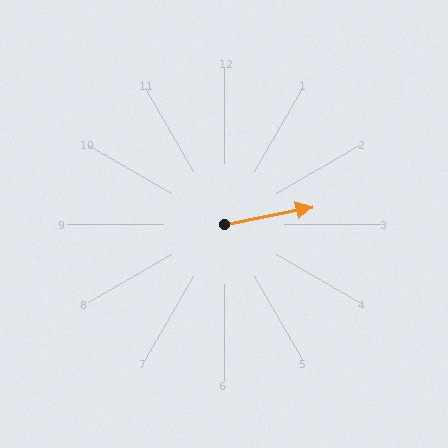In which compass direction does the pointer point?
East.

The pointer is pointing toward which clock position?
Roughly 3 o'clock.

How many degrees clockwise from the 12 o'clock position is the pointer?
Approximately 79 degrees.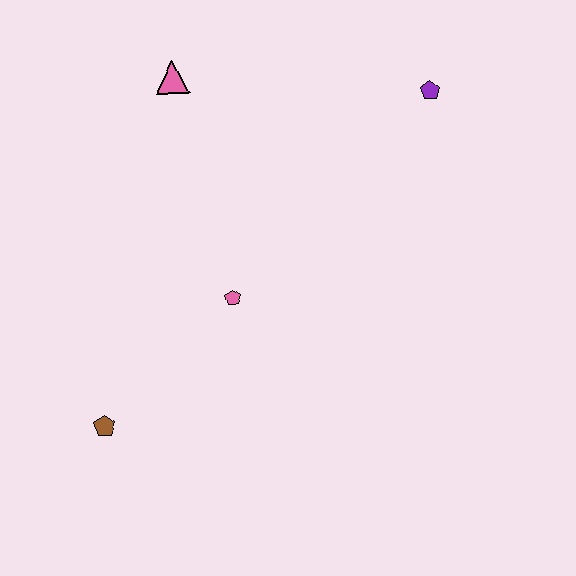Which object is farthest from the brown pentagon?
The purple pentagon is farthest from the brown pentagon.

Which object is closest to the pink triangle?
The pink pentagon is closest to the pink triangle.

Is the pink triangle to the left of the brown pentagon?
No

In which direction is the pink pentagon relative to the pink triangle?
The pink pentagon is below the pink triangle.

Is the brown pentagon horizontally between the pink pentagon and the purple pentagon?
No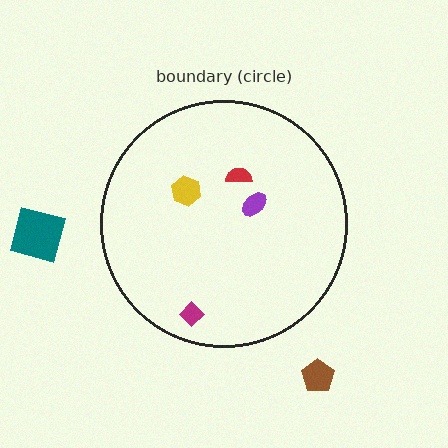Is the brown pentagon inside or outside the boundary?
Outside.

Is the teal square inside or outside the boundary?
Outside.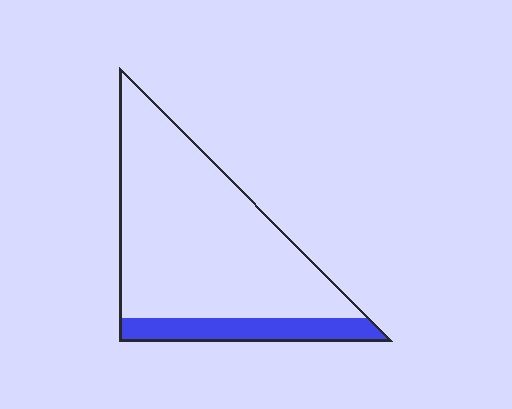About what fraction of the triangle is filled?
About one sixth (1/6).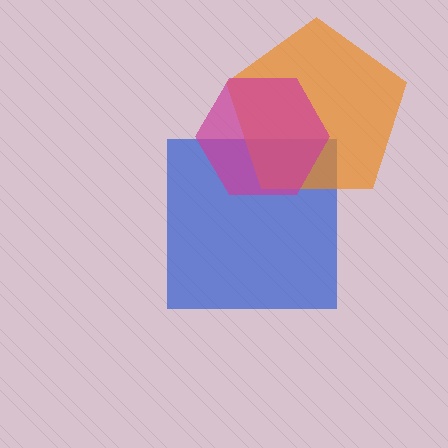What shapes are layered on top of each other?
The layered shapes are: a blue square, an orange pentagon, a magenta hexagon.